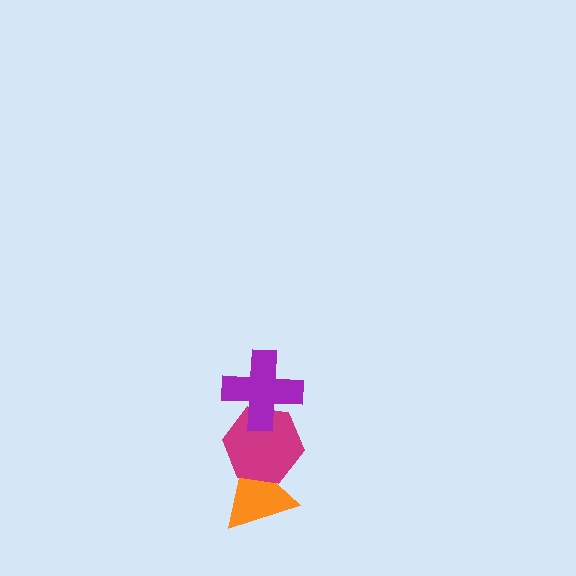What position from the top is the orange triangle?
The orange triangle is 3rd from the top.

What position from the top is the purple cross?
The purple cross is 1st from the top.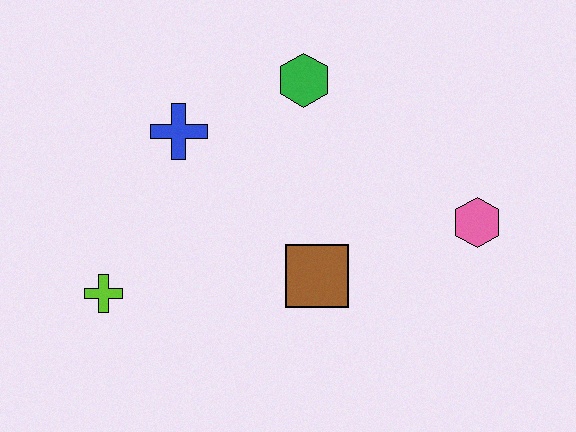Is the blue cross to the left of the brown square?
Yes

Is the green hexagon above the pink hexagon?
Yes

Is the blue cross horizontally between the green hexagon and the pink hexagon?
No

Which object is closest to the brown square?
The pink hexagon is closest to the brown square.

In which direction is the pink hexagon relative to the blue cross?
The pink hexagon is to the right of the blue cross.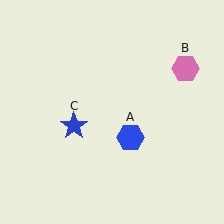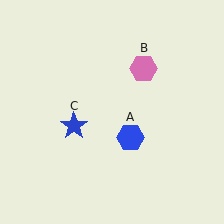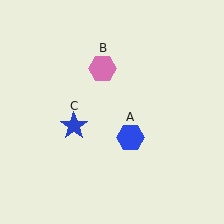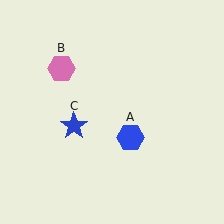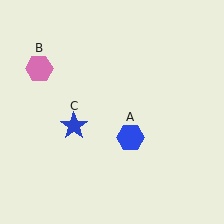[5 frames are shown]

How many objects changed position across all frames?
1 object changed position: pink hexagon (object B).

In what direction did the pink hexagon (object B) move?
The pink hexagon (object B) moved left.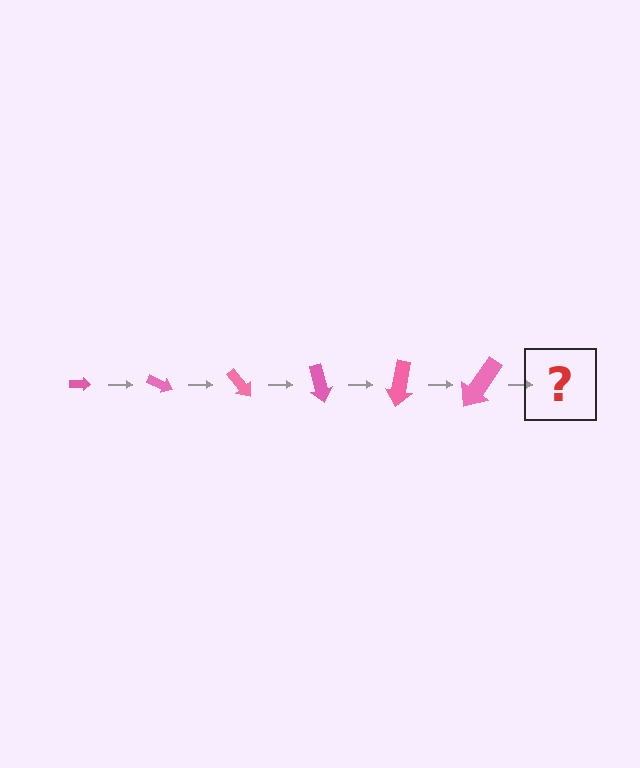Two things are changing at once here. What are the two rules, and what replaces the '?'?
The two rules are that the arrow grows larger each step and it rotates 25 degrees each step. The '?' should be an arrow, larger than the previous one and rotated 150 degrees from the start.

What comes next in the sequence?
The next element should be an arrow, larger than the previous one and rotated 150 degrees from the start.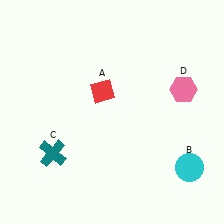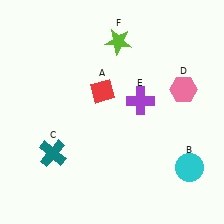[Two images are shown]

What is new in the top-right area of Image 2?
A purple cross (E) was added in the top-right area of Image 2.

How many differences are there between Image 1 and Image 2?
There are 2 differences between the two images.